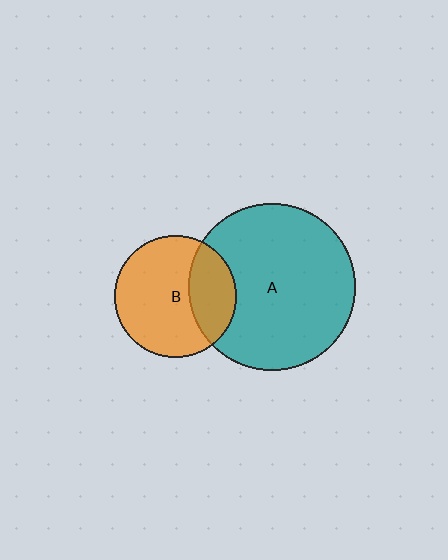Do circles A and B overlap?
Yes.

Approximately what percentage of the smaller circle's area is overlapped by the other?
Approximately 30%.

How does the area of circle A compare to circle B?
Approximately 1.9 times.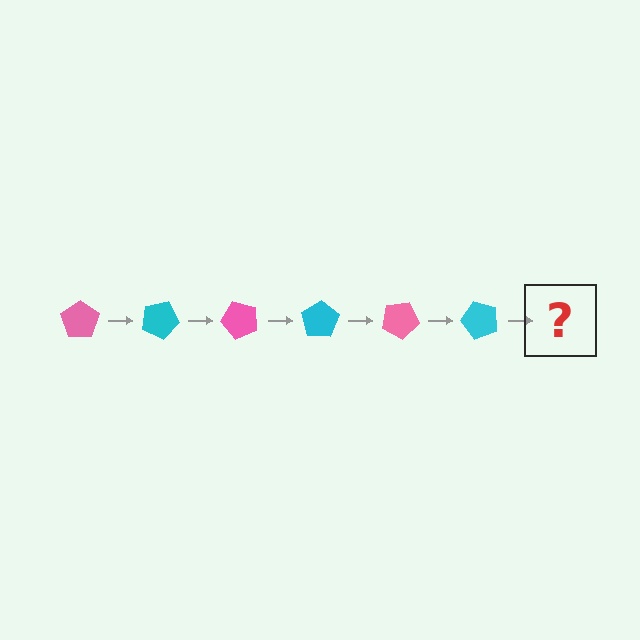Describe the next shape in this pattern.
It should be a pink pentagon, rotated 150 degrees from the start.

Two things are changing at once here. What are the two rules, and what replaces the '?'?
The two rules are that it rotates 25 degrees each step and the color cycles through pink and cyan. The '?' should be a pink pentagon, rotated 150 degrees from the start.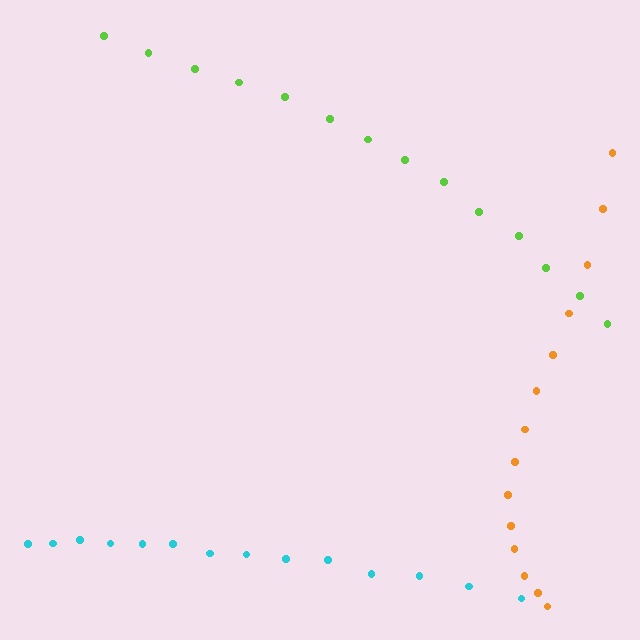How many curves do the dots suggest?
There are 3 distinct paths.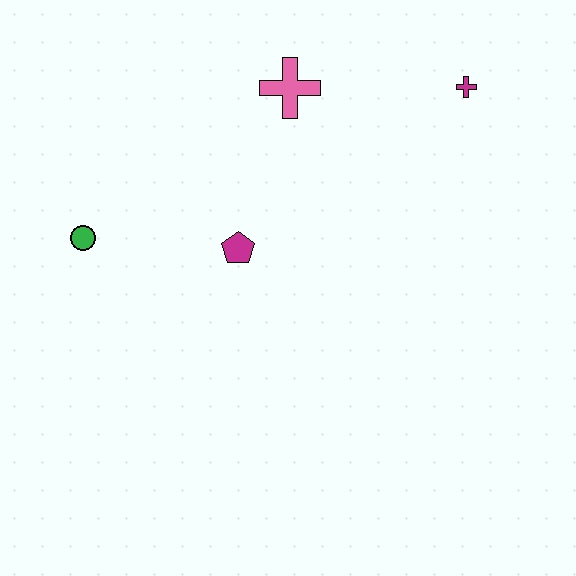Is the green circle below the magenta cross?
Yes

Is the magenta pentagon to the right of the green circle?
Yes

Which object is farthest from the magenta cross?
The green circle is farthest from the magenta cross.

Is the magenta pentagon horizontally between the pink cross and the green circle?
Yes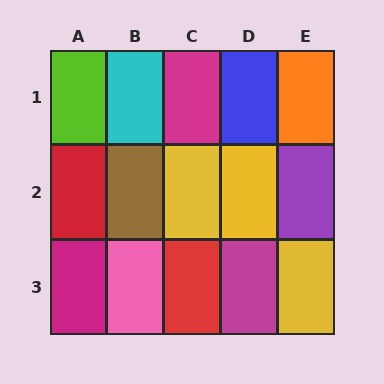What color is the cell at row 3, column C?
Red.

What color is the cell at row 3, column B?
Pink.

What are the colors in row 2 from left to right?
Red, brown, yellow, yellow, purple.